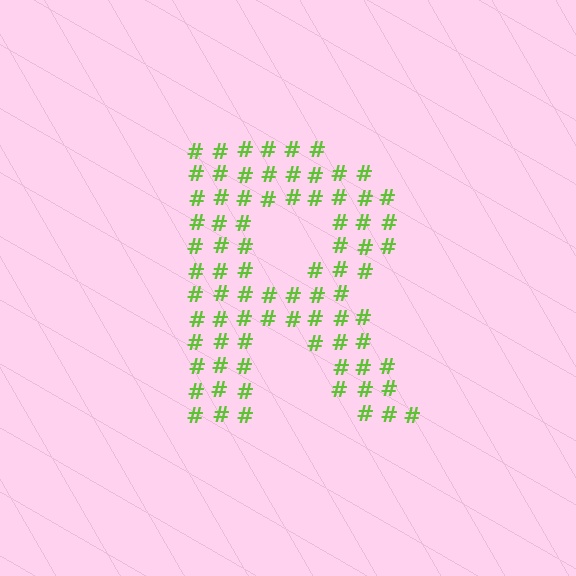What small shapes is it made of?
It is made of small hash symbols.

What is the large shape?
The large shape is the letter R.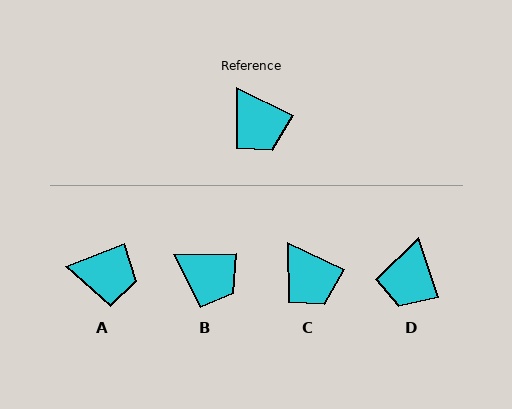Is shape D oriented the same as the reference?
No, it is off by about 46 degrees.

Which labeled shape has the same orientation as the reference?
C.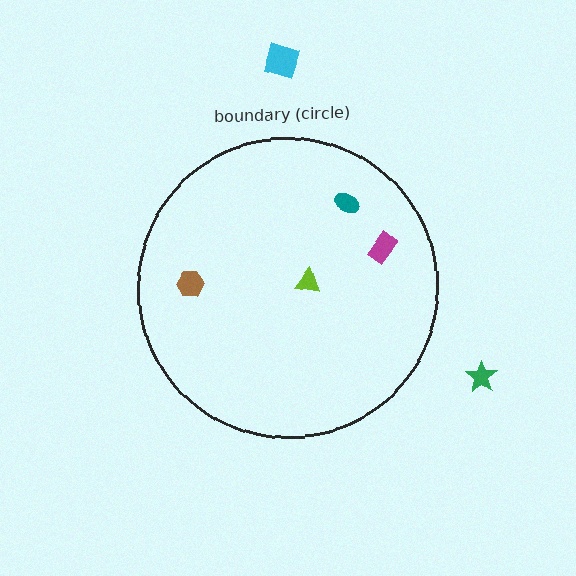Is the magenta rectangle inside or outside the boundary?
Inside.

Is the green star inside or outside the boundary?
Outside.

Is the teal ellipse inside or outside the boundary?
Inside.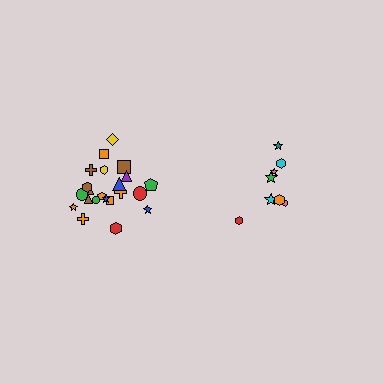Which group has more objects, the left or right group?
The left group.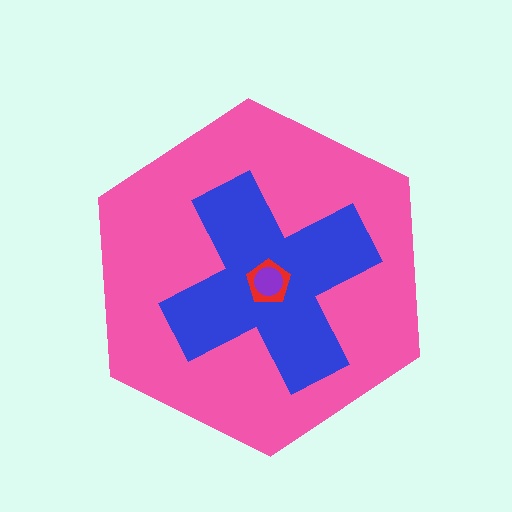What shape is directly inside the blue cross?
The red pentagon.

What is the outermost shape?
The pink hexagon.